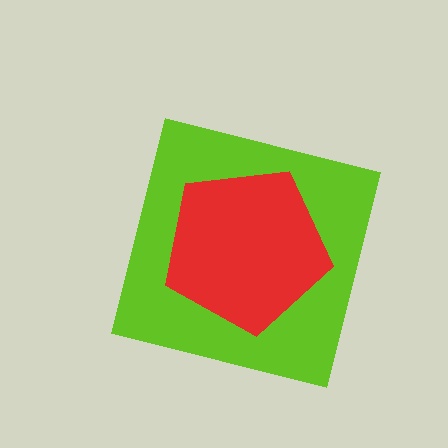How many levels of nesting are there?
2.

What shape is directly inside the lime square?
The red pentagon.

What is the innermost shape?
The red pentagon.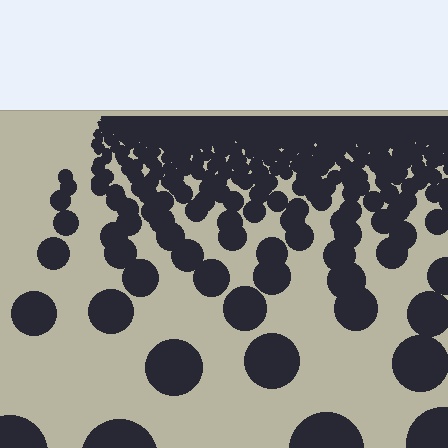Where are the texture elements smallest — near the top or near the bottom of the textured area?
Near the top.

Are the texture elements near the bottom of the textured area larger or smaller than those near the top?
Larger. Near the bottom, elements are closer to the viewer and appear at a bigger on-screen size.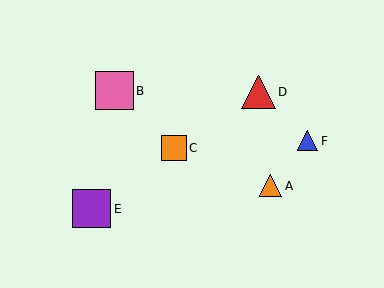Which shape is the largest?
The pink square (labeled B) is the largest.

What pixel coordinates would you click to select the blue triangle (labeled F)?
Click at (308, 141) to select the blue triangle F.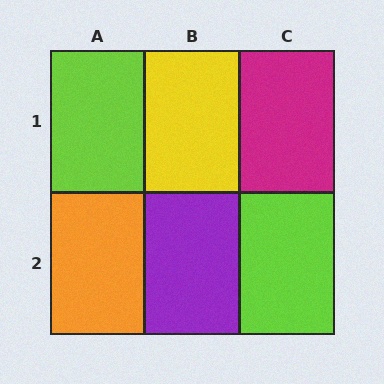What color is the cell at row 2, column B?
Purple.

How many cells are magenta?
1 cell is magenta.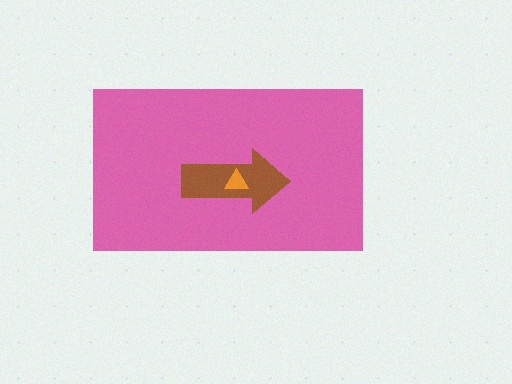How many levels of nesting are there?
3.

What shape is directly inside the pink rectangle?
The brown arrow.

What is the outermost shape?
The pink rectangle.